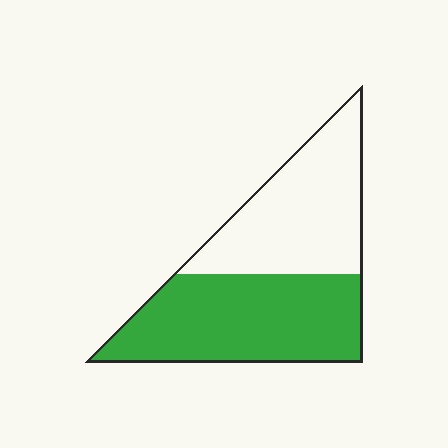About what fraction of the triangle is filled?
About one half (1/2).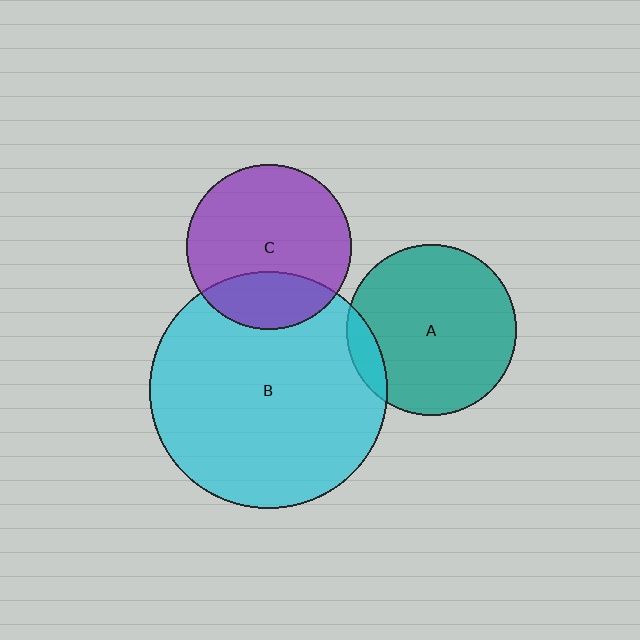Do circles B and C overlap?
Yes.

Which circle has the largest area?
Circle B (cyan).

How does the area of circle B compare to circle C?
Approximately 2.1 times.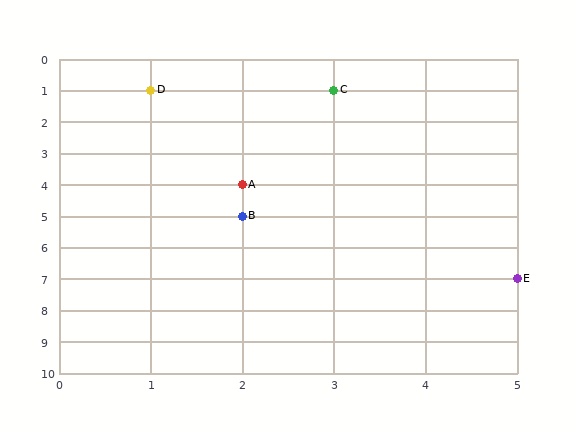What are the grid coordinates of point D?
Point D is at grid coordinates (1, 1).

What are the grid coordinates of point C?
Point C is at grid coordinates (3, 1).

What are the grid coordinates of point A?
Point A is at grid coordinates (2, 4).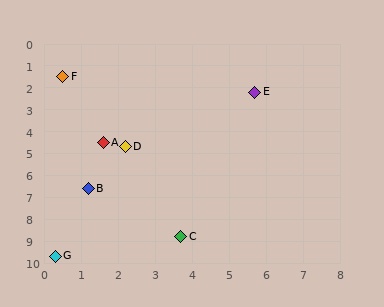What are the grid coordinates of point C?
Point C is at approximately (3.7, 8.8).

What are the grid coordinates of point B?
Point B is at approximately (1.2, 6.6).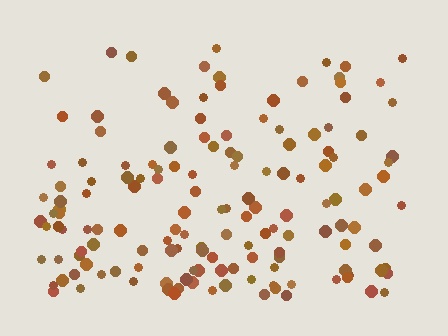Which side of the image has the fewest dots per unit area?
The top.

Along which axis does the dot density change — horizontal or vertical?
Vertical.